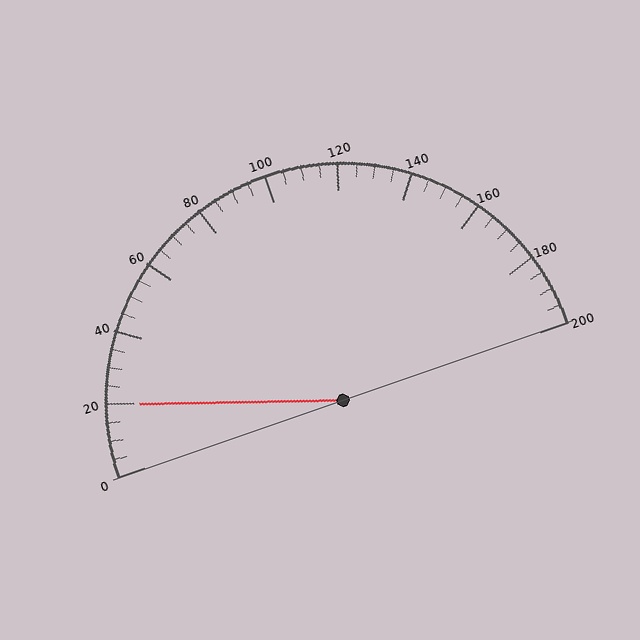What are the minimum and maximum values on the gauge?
The gauge ranges from 0 to 200.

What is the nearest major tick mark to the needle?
The nearest major tick mark is 20.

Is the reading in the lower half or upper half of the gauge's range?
The reading is in the lower half of the range (0 to 200).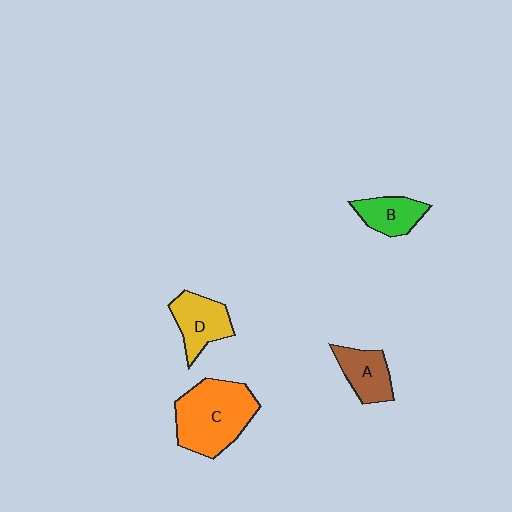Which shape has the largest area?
Shape C (orange).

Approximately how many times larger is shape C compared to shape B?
Approximately 2.2 times.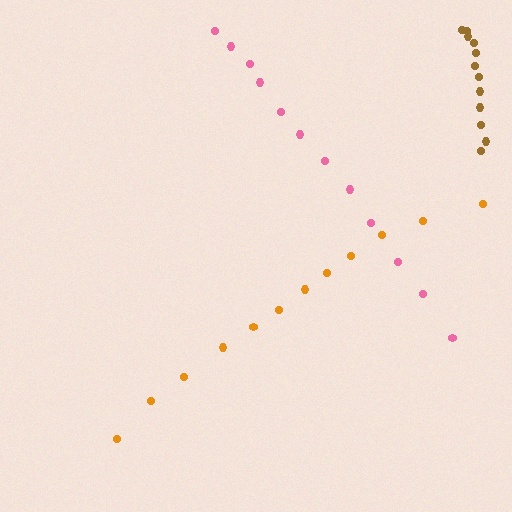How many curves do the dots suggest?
There are 3 distinct paths.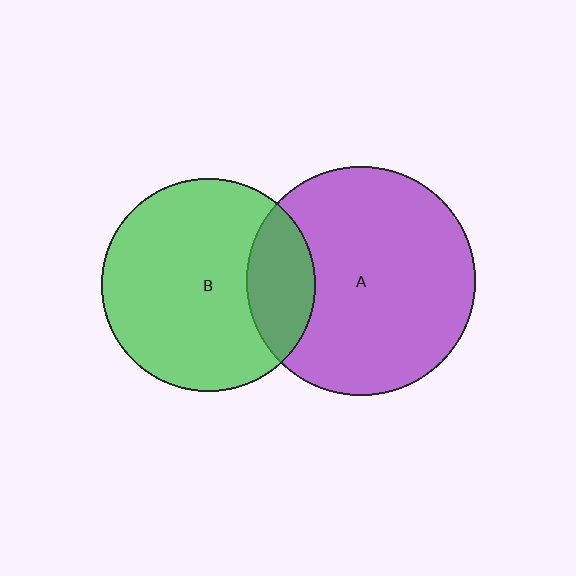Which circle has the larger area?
Circle A (purple).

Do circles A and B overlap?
Yes.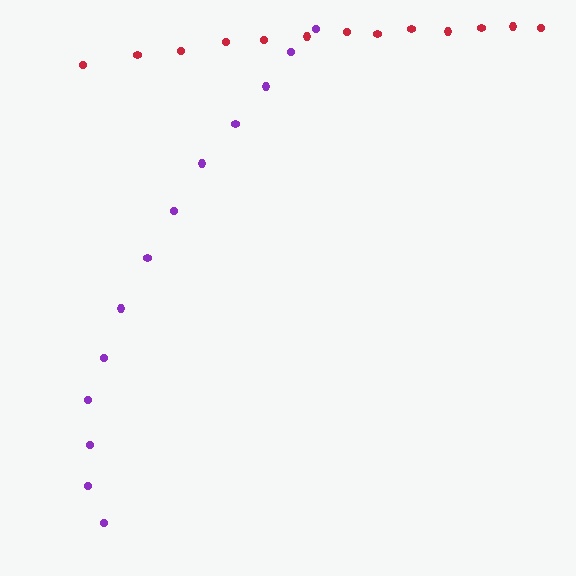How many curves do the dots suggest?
There are 2 distinct paths.